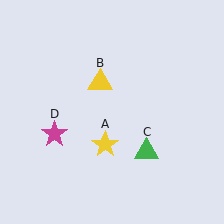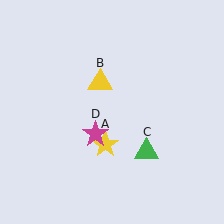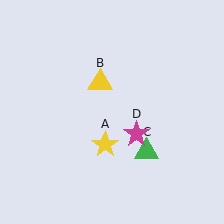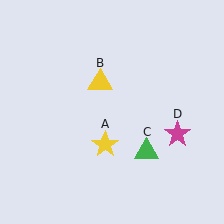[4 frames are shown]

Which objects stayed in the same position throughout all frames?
Yellow star (object A) and yellow triangle (object B) and green triangle (object C) remained stationary.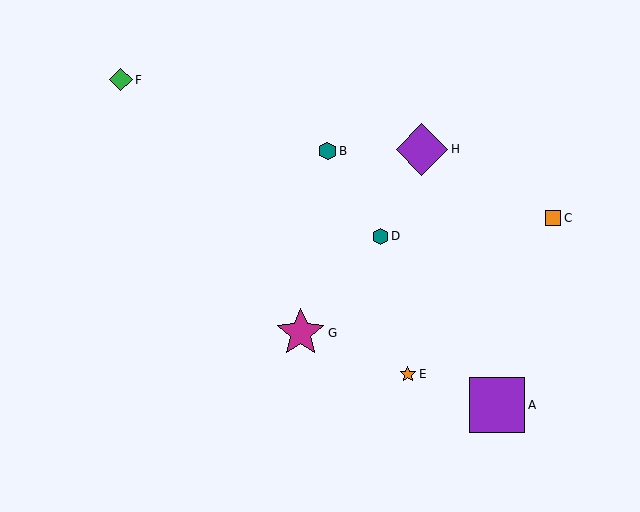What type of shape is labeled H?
Shape H is a purple diamond.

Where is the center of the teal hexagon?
The center of the teal hexagon is at (327, 151).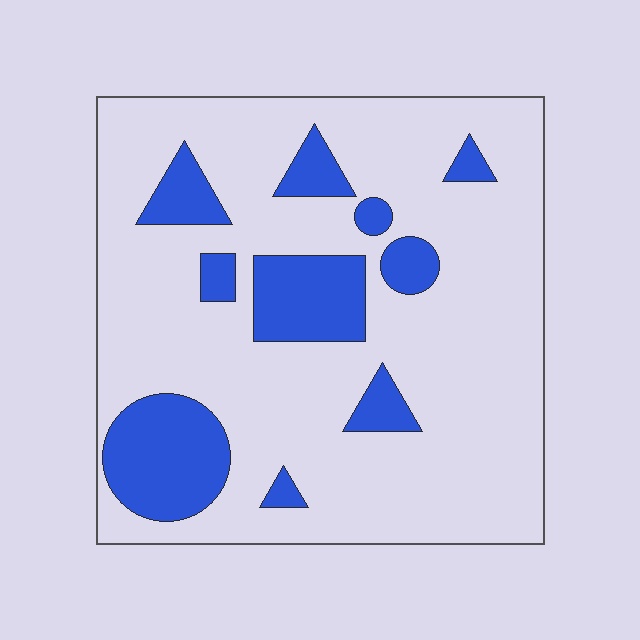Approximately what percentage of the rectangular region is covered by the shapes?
Approximately 20%.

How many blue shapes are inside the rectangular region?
10.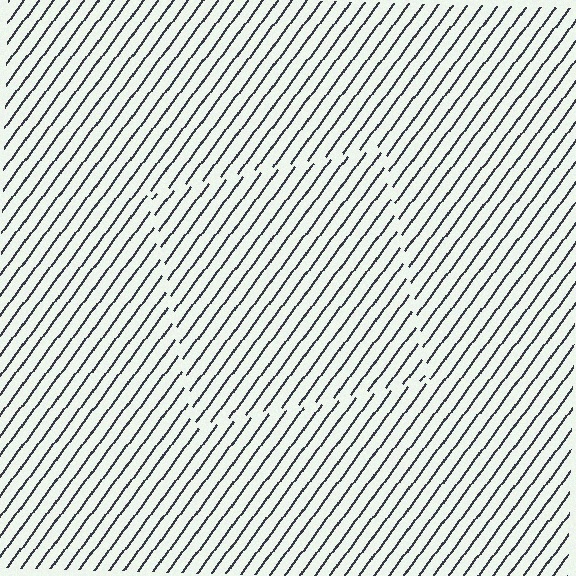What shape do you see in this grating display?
An illusory square. The interior of the shape contains the same grating, shifted by half a period — the contour is defined by the phase discontinuity where line-ends from the inner and outer gratings abut.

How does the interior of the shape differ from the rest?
The interior of the shape contains the same grating, shifted by half a period — the contour is defined by the phase discontinuity where line-ends from the inner and outer gratings abut.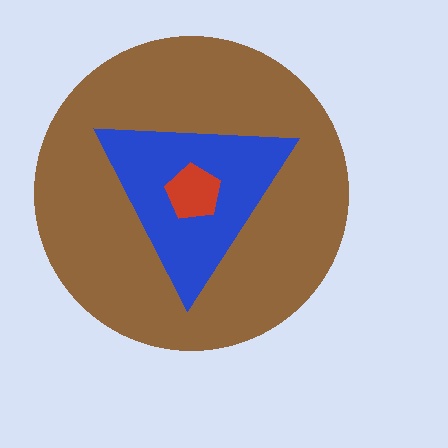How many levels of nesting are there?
3.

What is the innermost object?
The red pentagon.